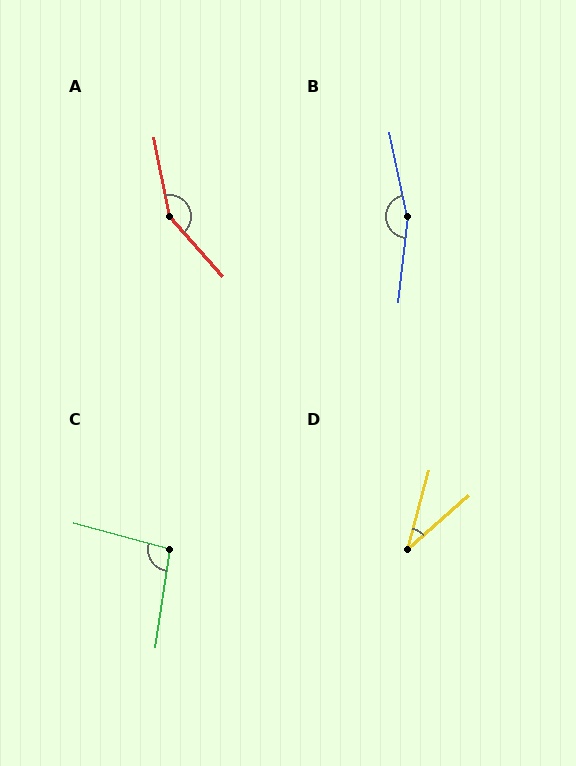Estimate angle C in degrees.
Approximately 97 degrees.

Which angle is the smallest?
D, at approximately 33 degrees.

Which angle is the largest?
B, at approximately 162 degrees.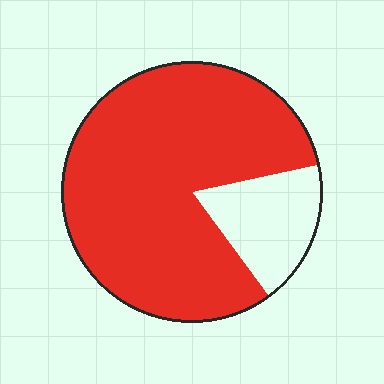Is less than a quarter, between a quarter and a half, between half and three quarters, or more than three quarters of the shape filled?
More than three quarters.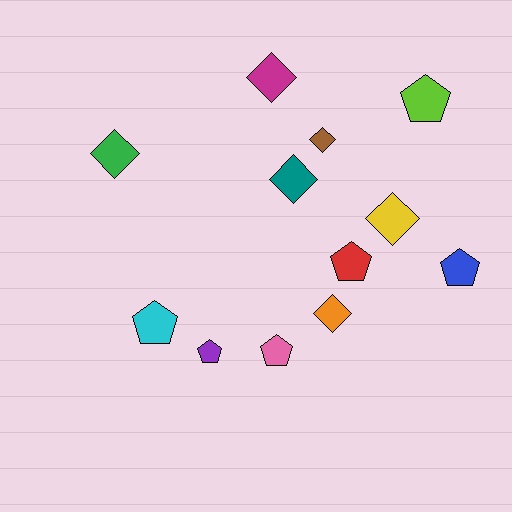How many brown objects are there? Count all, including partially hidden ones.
There is 1 brown object.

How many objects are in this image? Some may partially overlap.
There are 12 objects.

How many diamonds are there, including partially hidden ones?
There are 6 diamonds.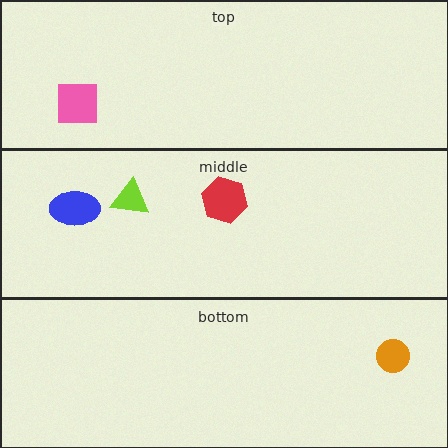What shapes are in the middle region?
The blue ellipse, the red hexagon, the lime triangle.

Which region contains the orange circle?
The bottom region.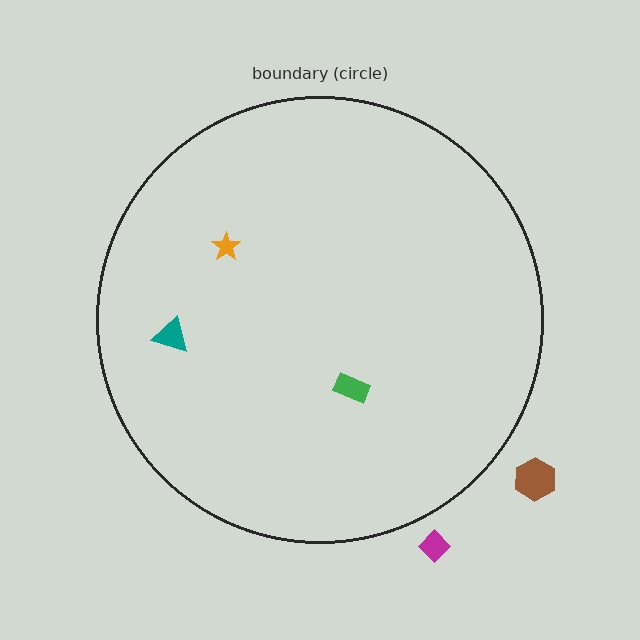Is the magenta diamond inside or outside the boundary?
Outside.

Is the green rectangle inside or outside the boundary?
Inside.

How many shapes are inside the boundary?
3 inside, 2 outside.